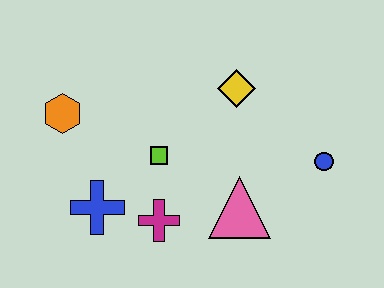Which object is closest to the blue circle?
The pink triangle is closest to the blue circle.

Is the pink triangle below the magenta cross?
No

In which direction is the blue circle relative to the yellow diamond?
The blue circle is to the right of the yellow diamond.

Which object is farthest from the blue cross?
The blue circle is farthest from the blue cross.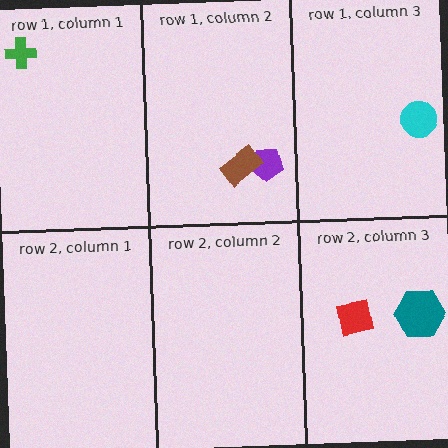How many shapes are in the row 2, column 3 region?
2.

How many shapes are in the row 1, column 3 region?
1.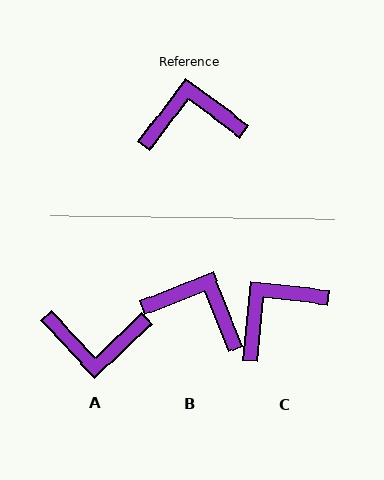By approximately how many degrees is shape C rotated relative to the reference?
Approximately 30 degrees counter-clockwise.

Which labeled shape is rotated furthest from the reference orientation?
A, about 170 degrees away.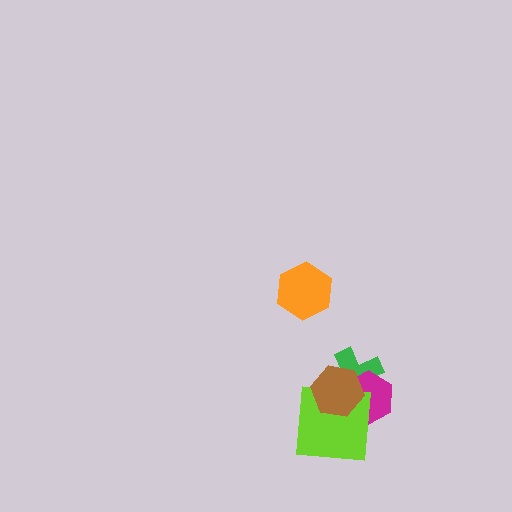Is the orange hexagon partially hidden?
No, no other shape covers it.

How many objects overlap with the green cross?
3 objects overlap with the green cross.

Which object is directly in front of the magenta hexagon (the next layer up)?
The lime square is directly in front of the magenta hexagon.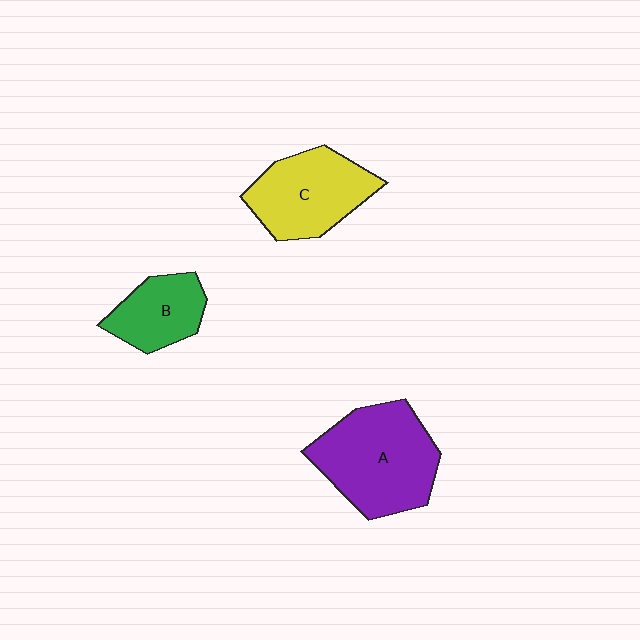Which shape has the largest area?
Shape A (purple).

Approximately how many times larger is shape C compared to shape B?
Approximately 1.5 times.